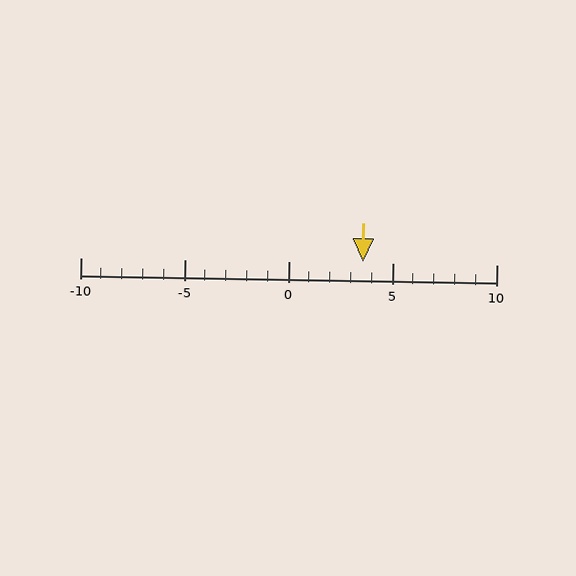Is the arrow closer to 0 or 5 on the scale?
The arrow is closer to 5.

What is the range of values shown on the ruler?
The ruler shows values from -10 to 10.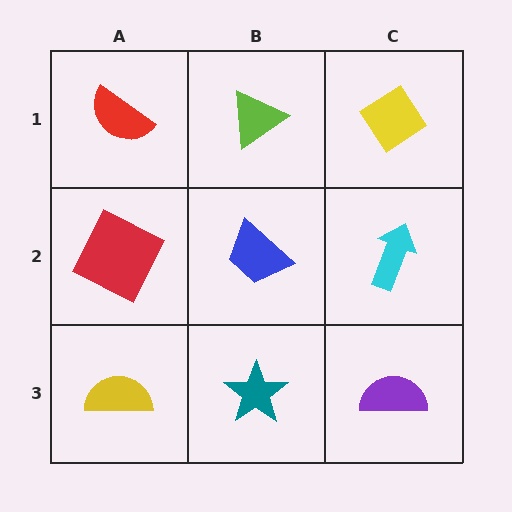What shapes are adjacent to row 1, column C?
A cyan arrow (row 2, column C), a lime triangle (row 1, column B).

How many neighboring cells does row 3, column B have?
3.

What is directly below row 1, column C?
A cyan arrow.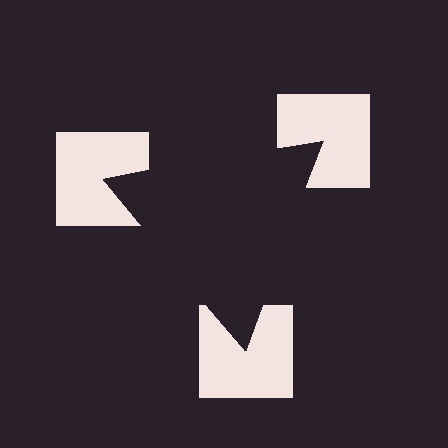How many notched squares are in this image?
There are 3 — one at each vertex of the illusory triangle.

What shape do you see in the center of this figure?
An illusory triangle — its edges are inferred from the aligned wedge cuts in the notched squares, not physically drawn.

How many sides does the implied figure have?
3 sides.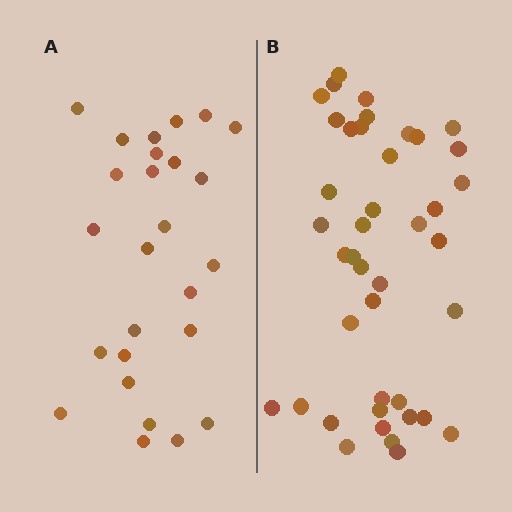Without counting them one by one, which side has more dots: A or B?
Region B (the right region) has more dots.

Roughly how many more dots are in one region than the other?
Region B has approximately 15 more dots than region A.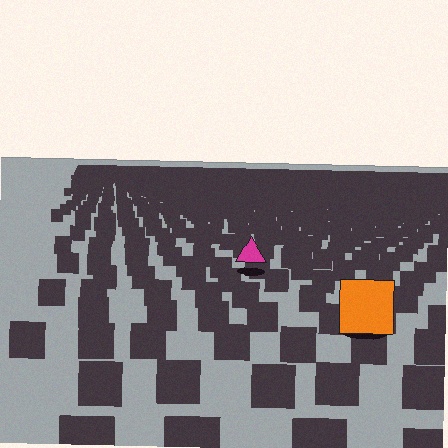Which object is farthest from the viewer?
The magenta triangle is farthest from the viewer. It appears smaller and the ground texture around it is denser.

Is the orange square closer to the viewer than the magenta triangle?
Yes. The orange square is closer — you can tell from the texture gradient: the ground texture is coarser near it.